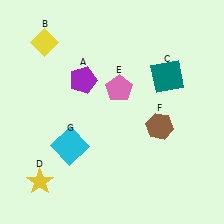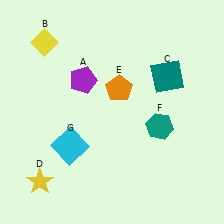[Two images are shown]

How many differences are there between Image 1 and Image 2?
There are 2 differences between the two images.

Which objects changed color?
E changed from pink to orange. F changed from brown to teal.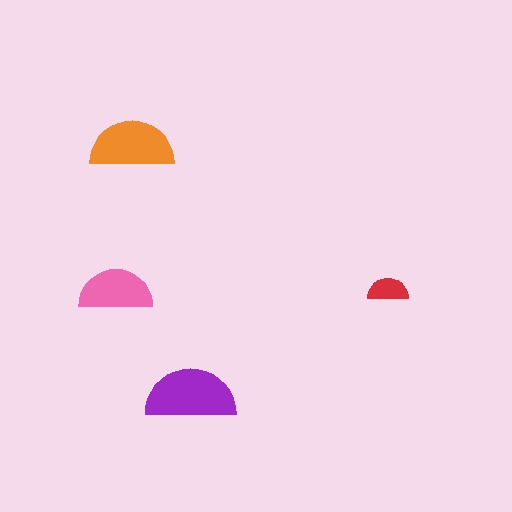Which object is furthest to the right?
The red semicircle is rightmost.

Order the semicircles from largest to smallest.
the purple one, the orange one, the pink one, the red one.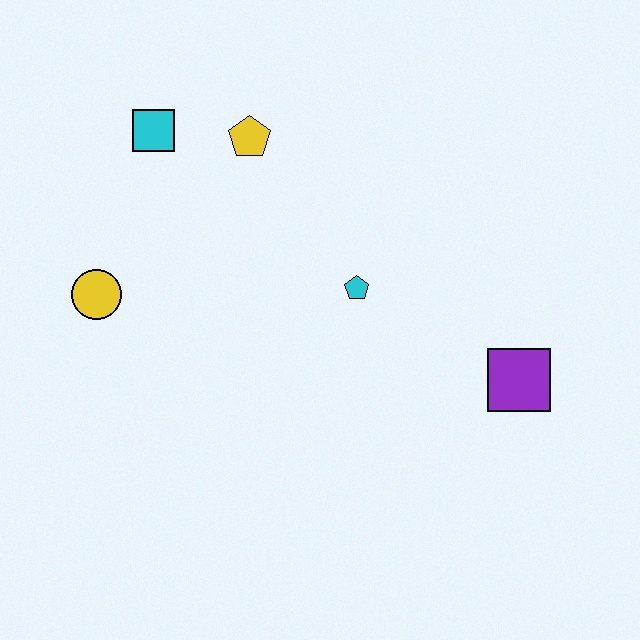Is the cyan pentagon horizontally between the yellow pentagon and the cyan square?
No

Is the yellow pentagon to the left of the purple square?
Yes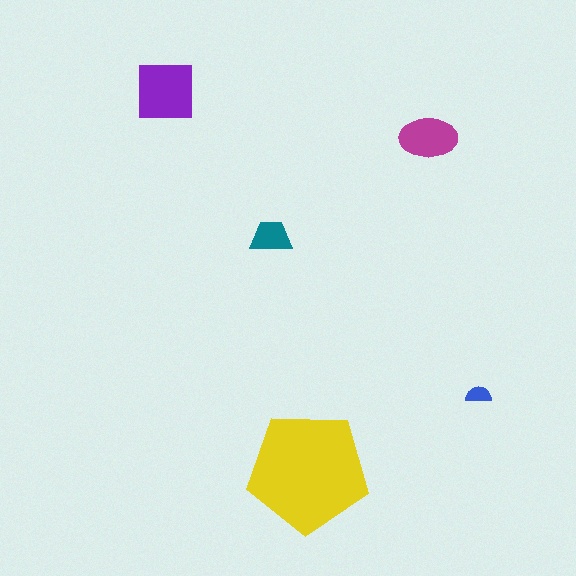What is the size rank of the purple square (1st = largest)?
2nd.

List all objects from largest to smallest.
The yellow pentagon, the purple square, the magenta ellipse, the teal trapezoid, the blue semicircle.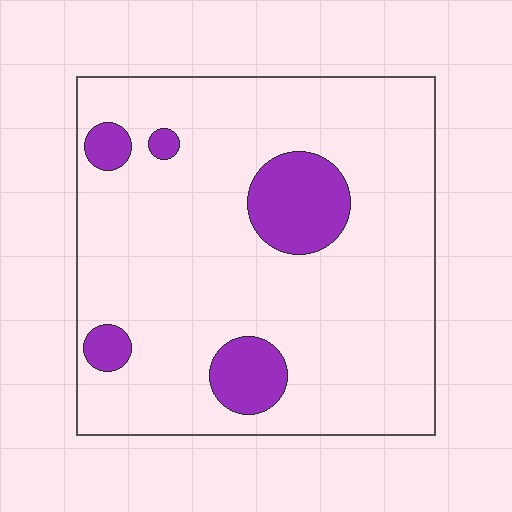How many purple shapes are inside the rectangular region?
5.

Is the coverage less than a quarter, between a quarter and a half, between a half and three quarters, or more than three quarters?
Less than a quarter.